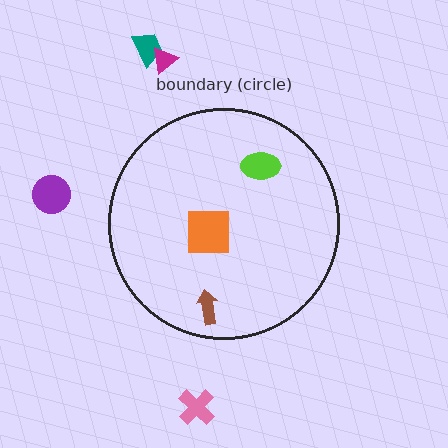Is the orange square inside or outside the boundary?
Inside.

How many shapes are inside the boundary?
3 inside, 4 outside.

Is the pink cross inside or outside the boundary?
Outside.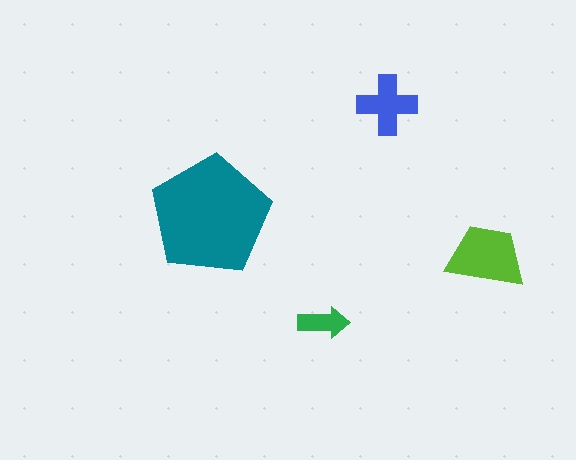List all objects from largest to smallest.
The teal pentagon, the lime trapezoid, the blue cross, the green arrow.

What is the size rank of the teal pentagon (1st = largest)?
1st.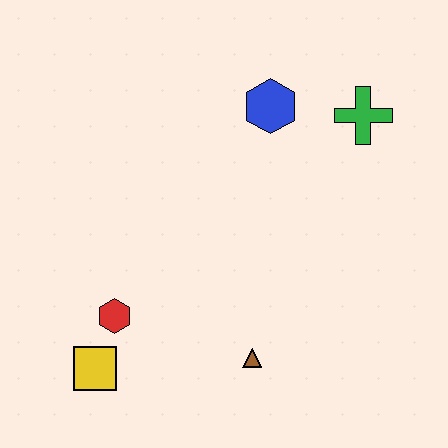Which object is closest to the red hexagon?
The yellow square is closest to the red hexagon.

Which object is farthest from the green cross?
The yellow square is farthest from the green cross.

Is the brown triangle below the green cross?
Yes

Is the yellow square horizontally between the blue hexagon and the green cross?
No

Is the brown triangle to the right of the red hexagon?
Yes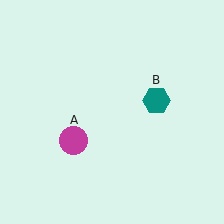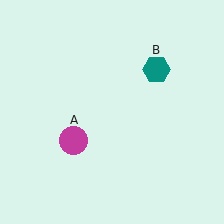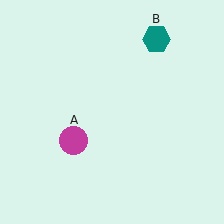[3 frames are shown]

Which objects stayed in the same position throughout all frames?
Magenta circle (object A) remained stationary.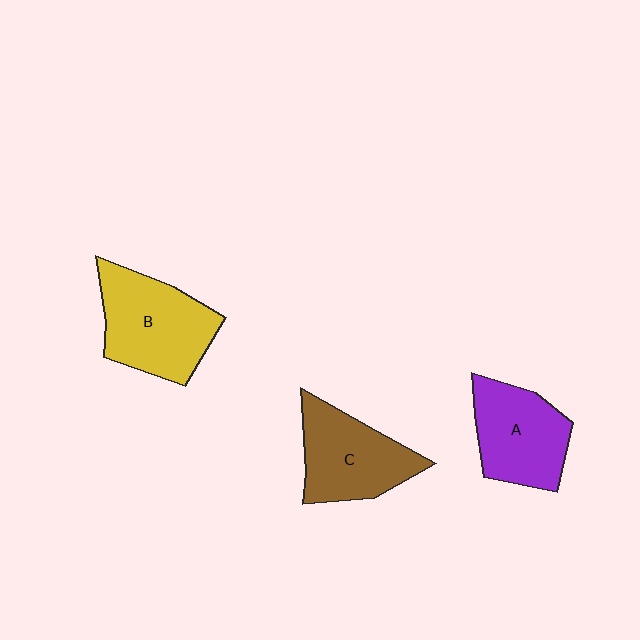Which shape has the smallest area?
Shape A (purple).